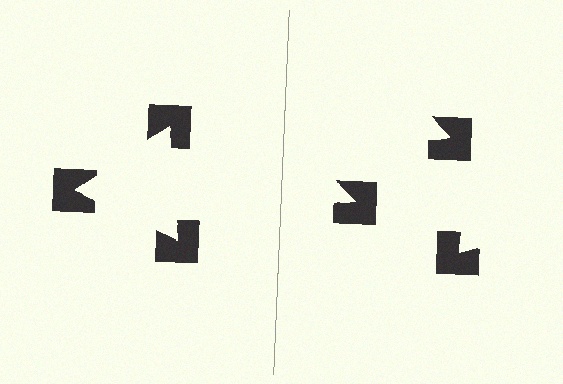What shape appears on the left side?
An illusory triangle.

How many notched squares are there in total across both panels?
6 — 3 on each side.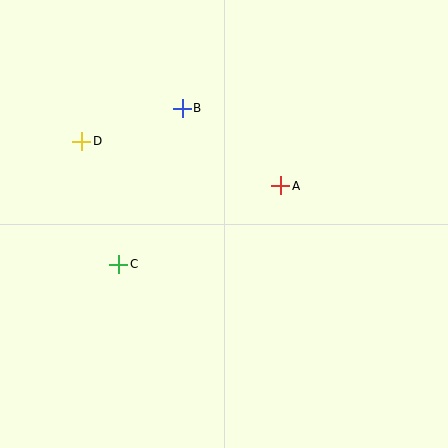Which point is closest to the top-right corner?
Point A is closest to the top-right corner.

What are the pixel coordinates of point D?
Point D is at (82, 141).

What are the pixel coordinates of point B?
Point B is at (182, 108).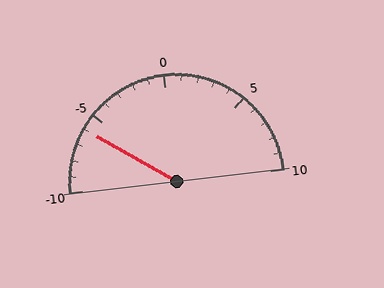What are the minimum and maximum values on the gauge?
The gauge ranges from -10 to 10.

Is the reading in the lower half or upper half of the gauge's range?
The reading is in the lower half of the range (-10 to 10).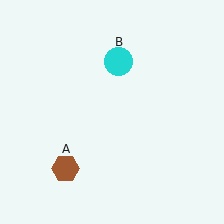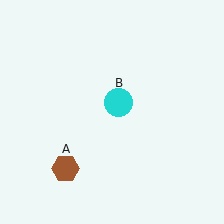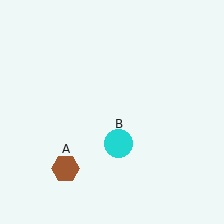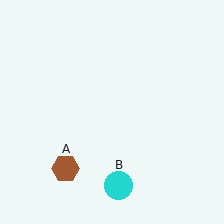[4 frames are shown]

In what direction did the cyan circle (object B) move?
The cyan circle (object B) moved down.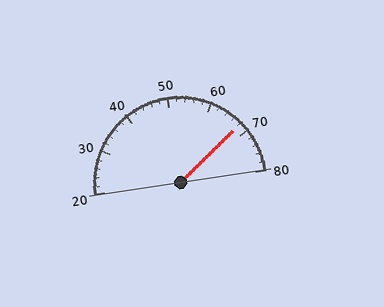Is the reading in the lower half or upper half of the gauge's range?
The reading is in the upper half of the range (20 to 80).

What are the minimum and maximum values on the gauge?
The gauge ranges from 20 to 80.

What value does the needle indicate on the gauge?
The needle indicates approximately 68.